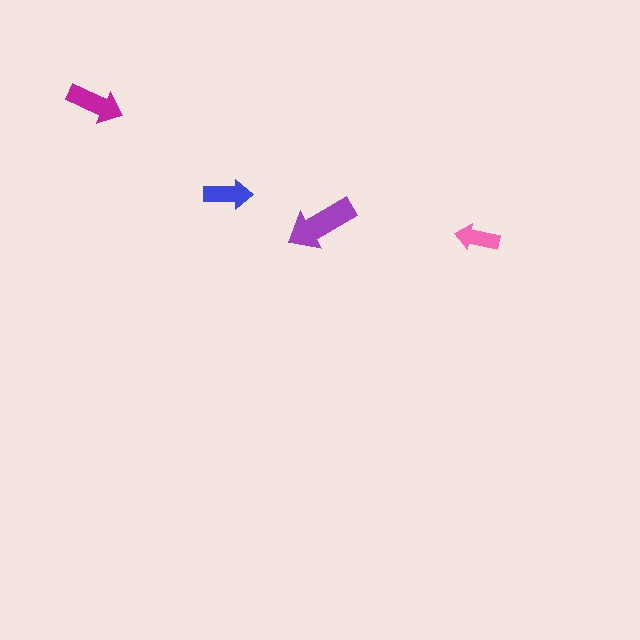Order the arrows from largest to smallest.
the purple one, the magenta one, the blue one, the pink one.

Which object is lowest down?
The pink arrow is bottommost.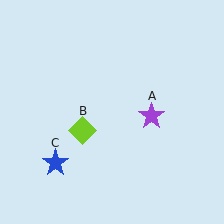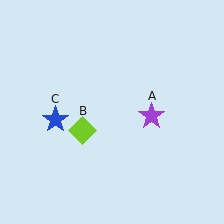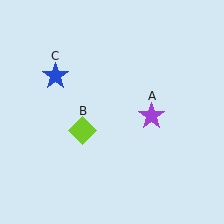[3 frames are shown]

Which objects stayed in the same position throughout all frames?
Purple star (object A) and lime diamond (object B) remained stationary.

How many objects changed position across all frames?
1 object changed position: blue star (object C).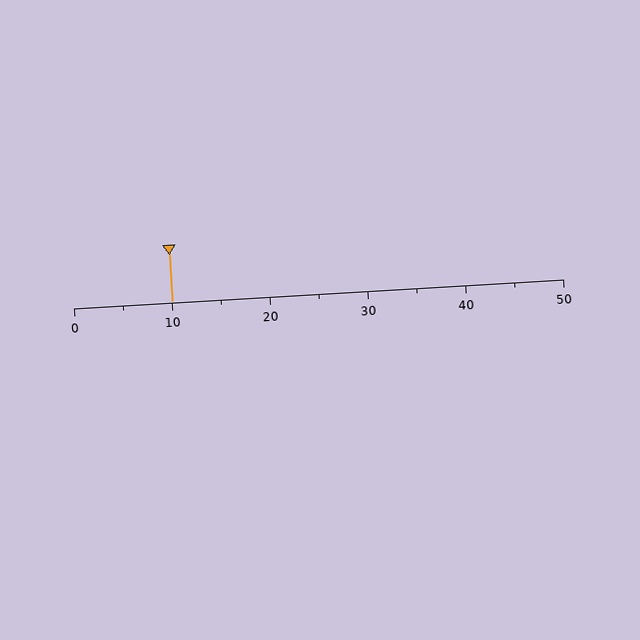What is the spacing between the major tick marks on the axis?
The major ticks are spaced 10 apart.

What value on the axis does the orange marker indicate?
The marker indicates approximately 10.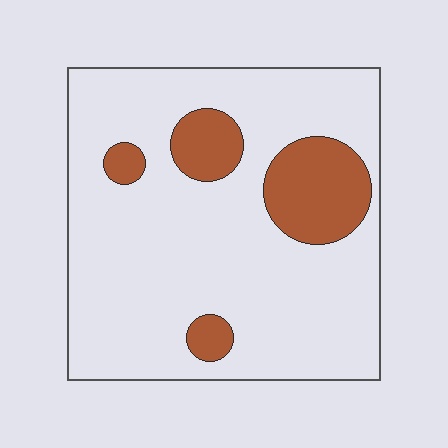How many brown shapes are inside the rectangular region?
4.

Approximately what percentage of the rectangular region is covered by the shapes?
Approximately 15%.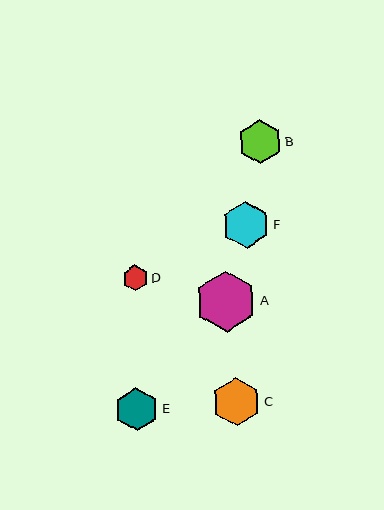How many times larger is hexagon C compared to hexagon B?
Hexagon C is approximately 1.1 times the size of hexagon B.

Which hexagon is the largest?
Hexagon A is the largest with a size of approximately 61 pixels.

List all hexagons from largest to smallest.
From largest to smallest: A, C, F, E, B, D.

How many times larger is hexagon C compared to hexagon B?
Hexagon C is approximately 1.1 times the size of hexagon B.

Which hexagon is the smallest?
Hexagon D is the smallest with a size of approximately 26 pixels.